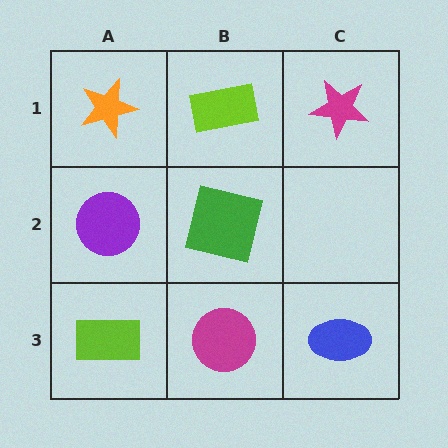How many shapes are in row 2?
2 shapes.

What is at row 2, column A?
A purple circle.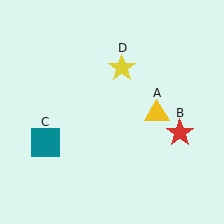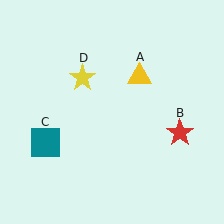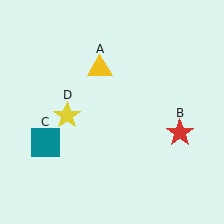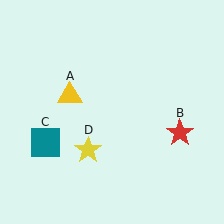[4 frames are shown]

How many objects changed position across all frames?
2 objects changed position: yellow triangle (object A), yellow star (object D).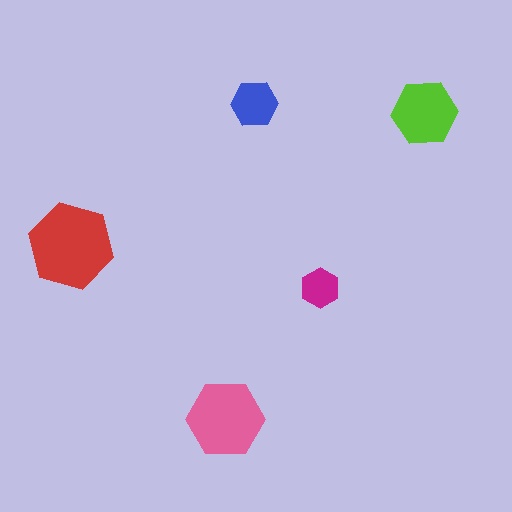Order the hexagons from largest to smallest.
the red one, the pink one, the lime one, the blue one, the magenta one.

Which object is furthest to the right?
The lime hexagon is rightmost.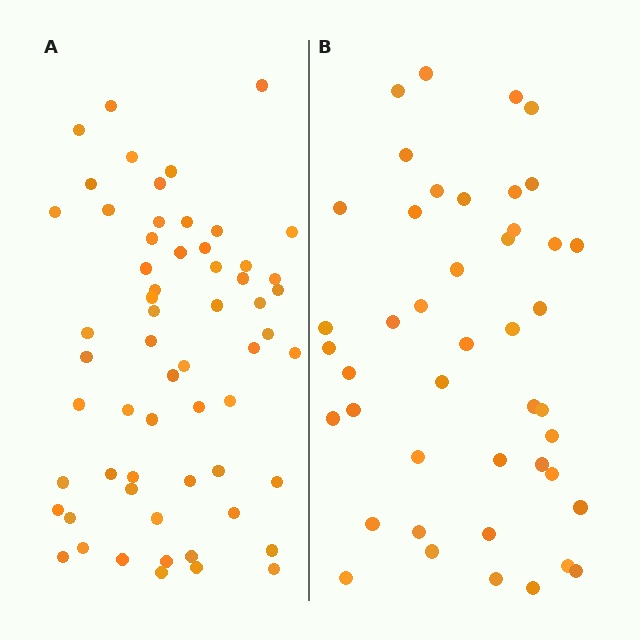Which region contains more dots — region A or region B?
Region A (the left region) has more dots.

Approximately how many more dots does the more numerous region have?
Region A has approximately 15 more dots than region B.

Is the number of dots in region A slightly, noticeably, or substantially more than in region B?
Region A has noticeably more, but not dramatically so. The ratio is roughly 1.4 to 1.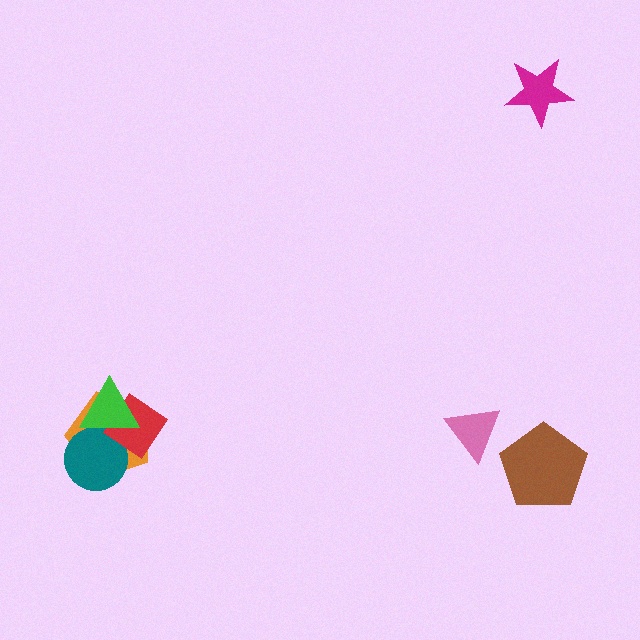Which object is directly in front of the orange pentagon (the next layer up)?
The teal circle is directly in front of the orange pentagon.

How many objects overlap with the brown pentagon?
0 objects overlap with the brown pentagon.